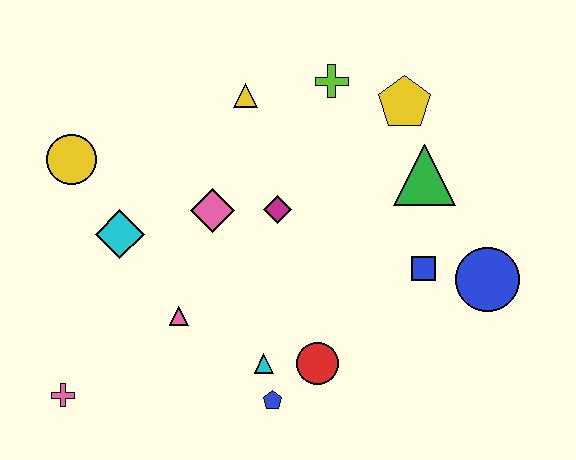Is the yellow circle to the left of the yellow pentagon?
Yes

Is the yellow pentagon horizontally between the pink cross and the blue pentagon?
No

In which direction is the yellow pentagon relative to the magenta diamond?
The yellow pentagon is to the right of the magenta diamond.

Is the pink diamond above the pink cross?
Yes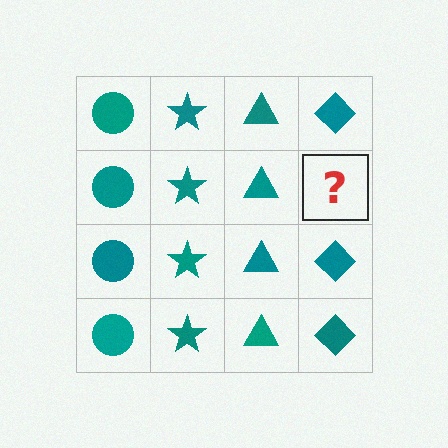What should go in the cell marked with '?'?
The missing cell should contain a teal diamond.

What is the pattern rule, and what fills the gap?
The rule is that each column has a consistent shape. The gap should be filled with a teal diamond.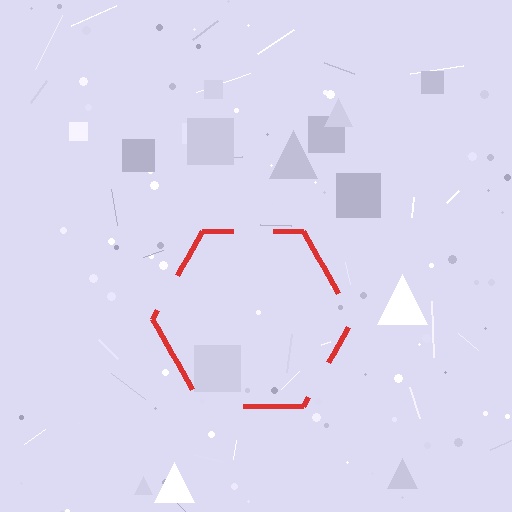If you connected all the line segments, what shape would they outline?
They would outline a hexagon.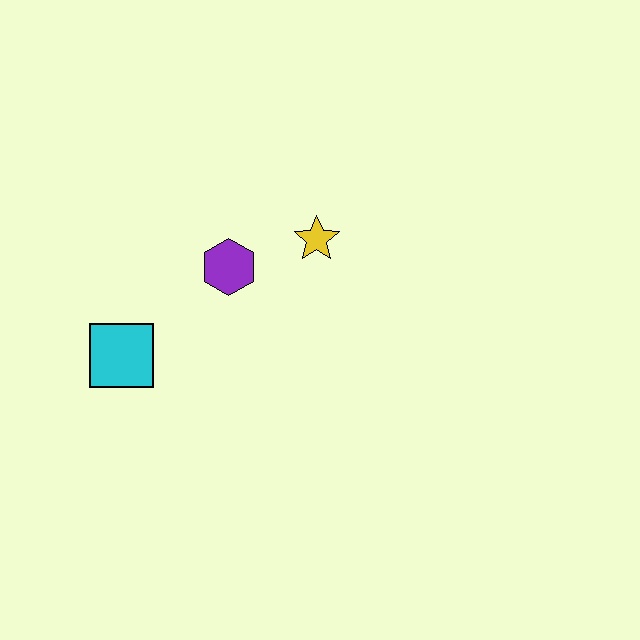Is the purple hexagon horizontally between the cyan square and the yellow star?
Yes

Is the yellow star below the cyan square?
No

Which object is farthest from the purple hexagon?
The cyan square is farthest from the purple hexagon.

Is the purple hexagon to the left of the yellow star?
Yes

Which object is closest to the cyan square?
The purple hexagon is closest to the cyan square.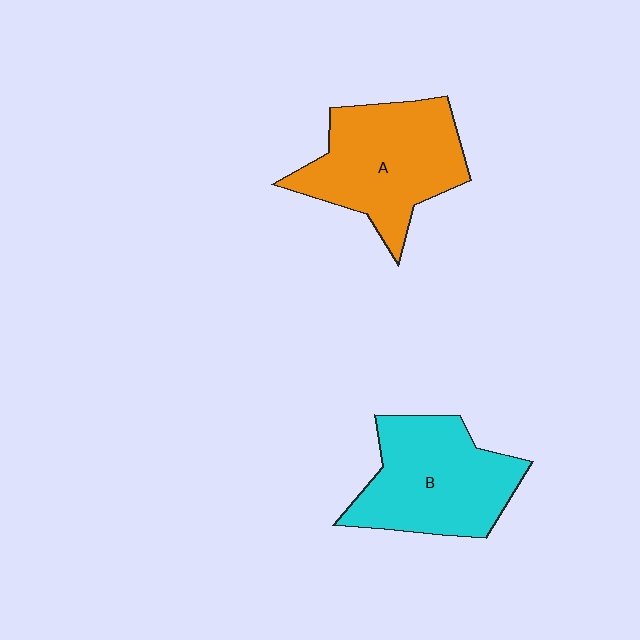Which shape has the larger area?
Shape A (orange).